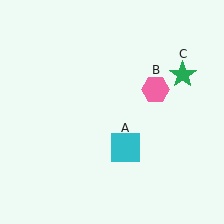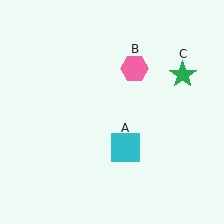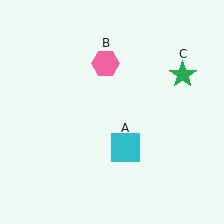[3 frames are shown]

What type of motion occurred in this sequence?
The pink hexagon (object B) rotated counterclockwise around the center of the scene.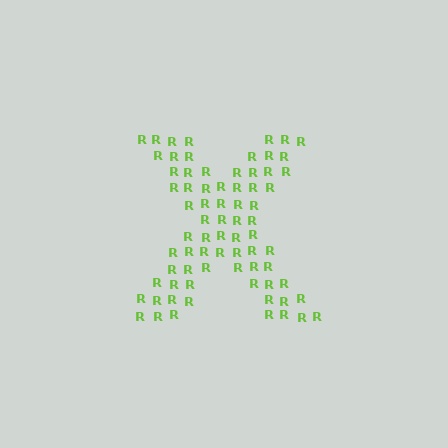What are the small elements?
The small elements are letter R's.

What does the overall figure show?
The overall figure shows the letter X.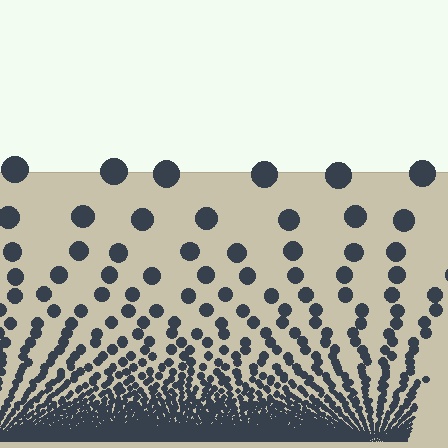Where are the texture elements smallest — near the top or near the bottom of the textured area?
Near the bottom.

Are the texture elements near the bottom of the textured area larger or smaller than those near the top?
Smaller. The gradient is inverted — elements near the bottom are smaller and denser.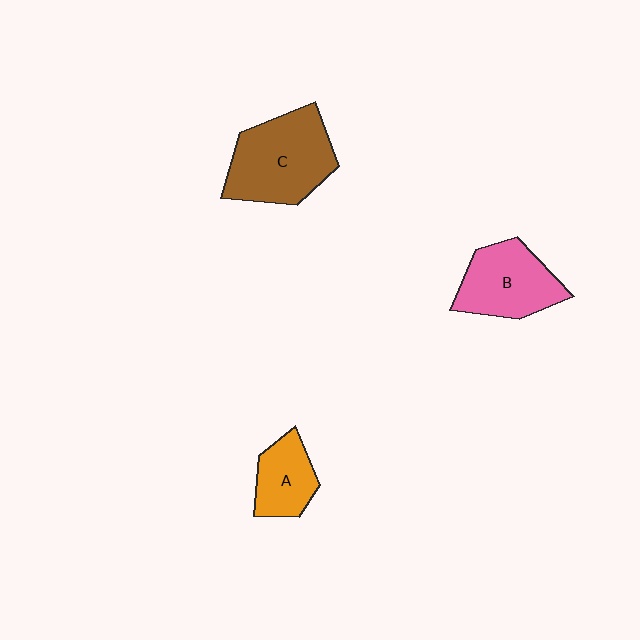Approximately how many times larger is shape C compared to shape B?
Approximately 1.3 times.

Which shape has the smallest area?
Shape A (orange).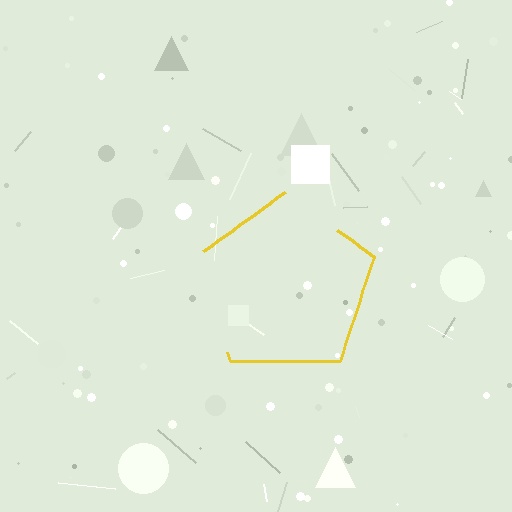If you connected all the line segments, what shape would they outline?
They would outline a pentagon.